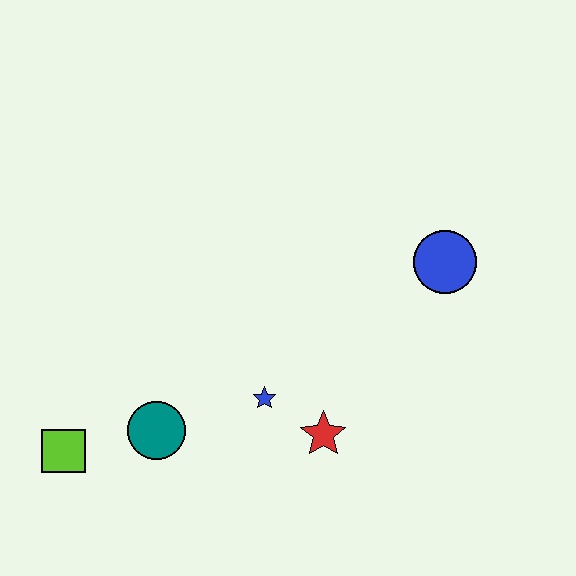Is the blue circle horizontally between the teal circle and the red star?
No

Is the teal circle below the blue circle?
Yes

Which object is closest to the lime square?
The teal circle is closest to the lime square.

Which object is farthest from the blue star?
The blue circle is farthest from the blue star.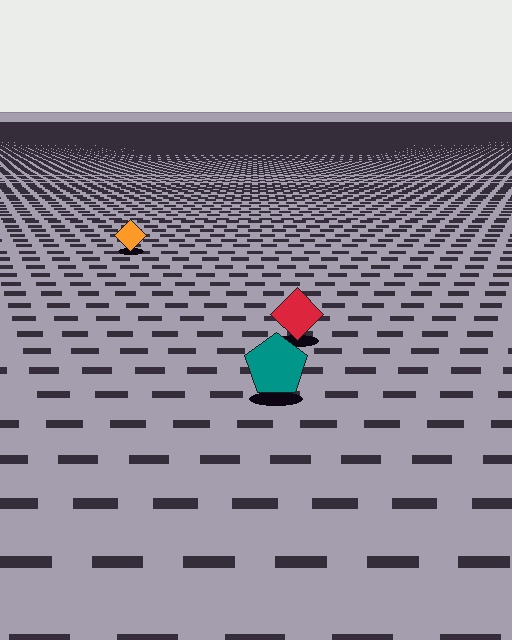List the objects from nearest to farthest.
From nearest to farthest: the teal pentagon, the red diamond, the orange diamond.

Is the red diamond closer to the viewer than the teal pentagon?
No. The teal pentagon is closer — you can tell from the texture gradient: the ground texture is coarser near it.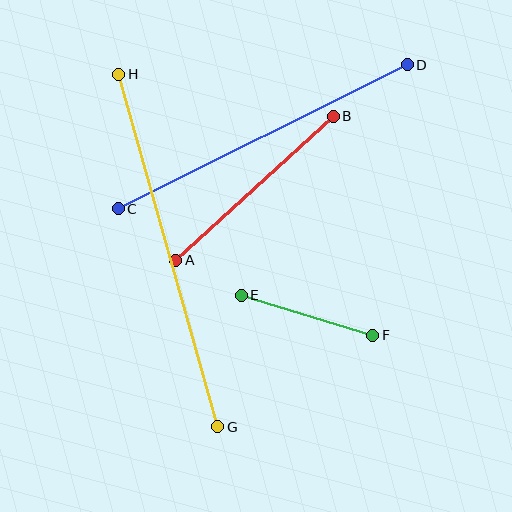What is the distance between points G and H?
The distance is approximately 366 pixels.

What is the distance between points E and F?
The distance is approximately 138 pixels.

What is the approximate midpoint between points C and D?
The midpoint is at approximately (263, 137) pixels.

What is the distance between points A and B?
The distance is approximately 214 pixels.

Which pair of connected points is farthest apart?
Points G and H are farthest apart.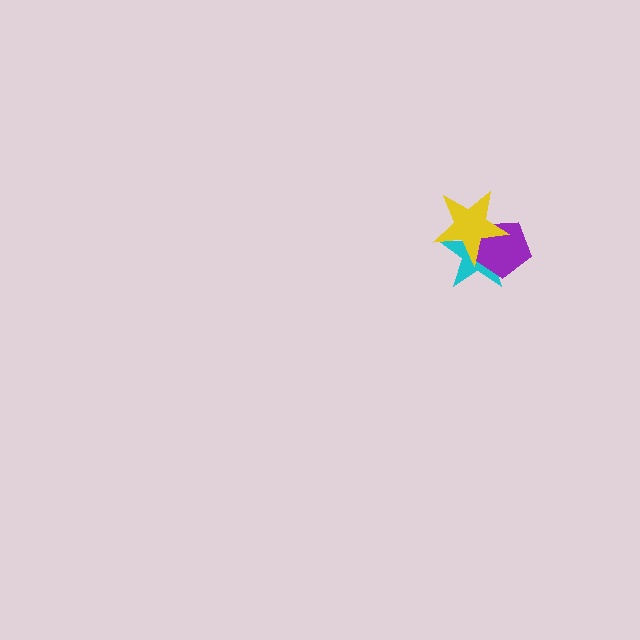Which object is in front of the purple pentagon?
The yellow star is in front of the purple pentagon.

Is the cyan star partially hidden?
Yes, it is partially covered by another shape.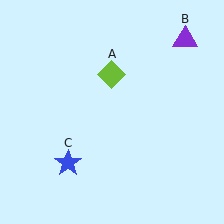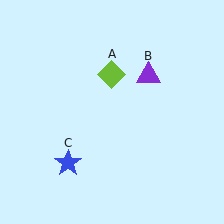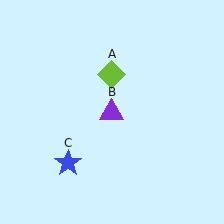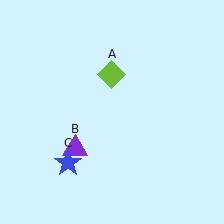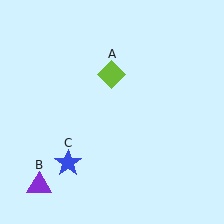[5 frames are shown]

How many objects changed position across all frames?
1 object changed position: purple triangle (object B).